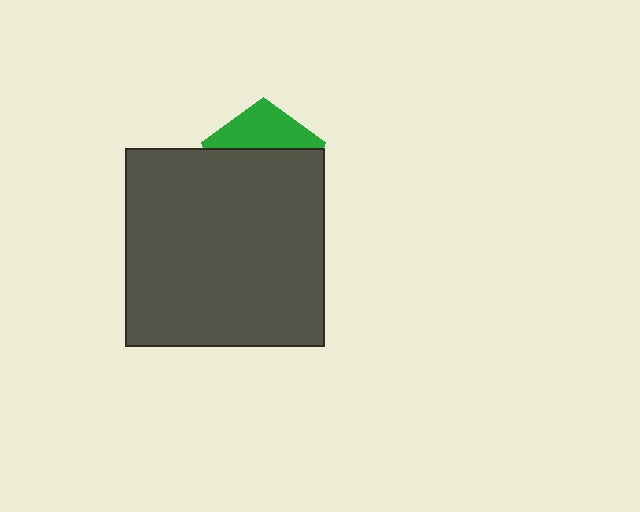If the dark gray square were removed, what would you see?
You would see the complete green pentagon.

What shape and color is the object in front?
The object in front is a dark gray square.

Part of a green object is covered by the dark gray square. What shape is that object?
It is a pentagon.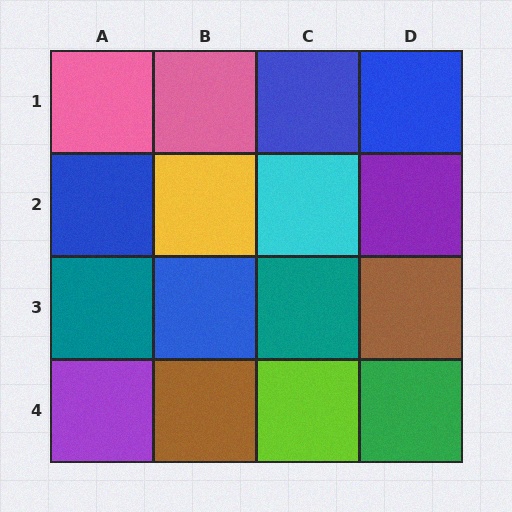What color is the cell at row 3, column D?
Brown.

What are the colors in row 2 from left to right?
Blue, yellow, cyan, purple.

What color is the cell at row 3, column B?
Blue.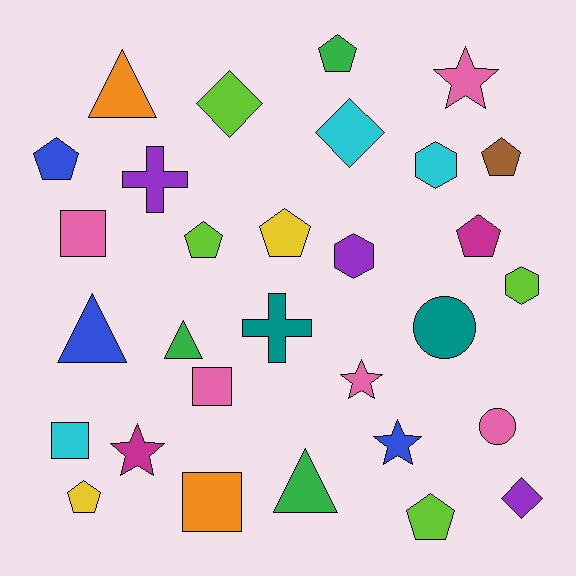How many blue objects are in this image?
There are 3 blue objects.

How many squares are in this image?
There are 4 squares.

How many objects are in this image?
There are 30 objects.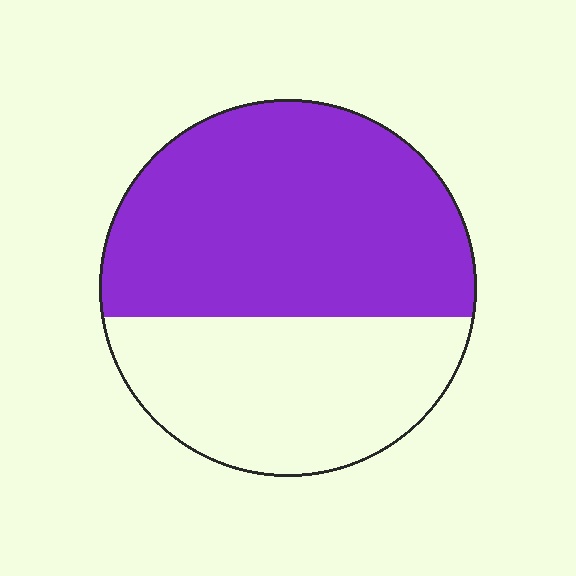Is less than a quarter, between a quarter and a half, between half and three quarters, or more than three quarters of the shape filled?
Between half and three quarters.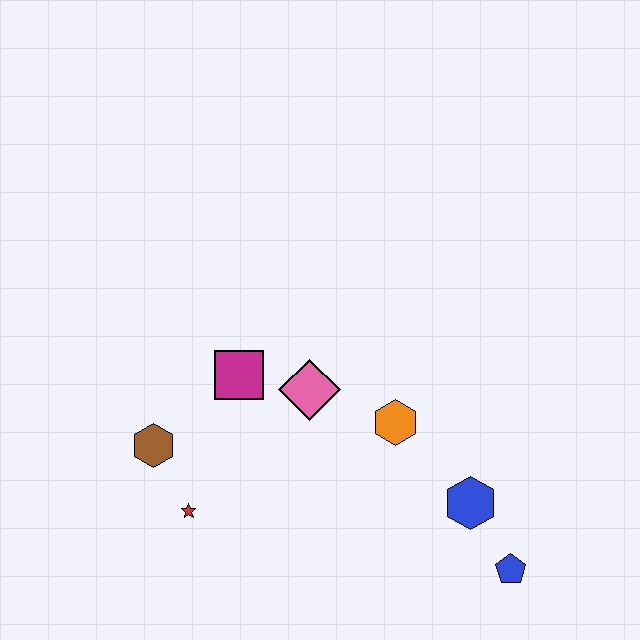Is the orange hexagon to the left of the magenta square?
No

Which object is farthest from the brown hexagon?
The blue pentagon is farthest from the brown hexagon.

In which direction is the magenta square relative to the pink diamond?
The magenta square is to the left of the pink diamond.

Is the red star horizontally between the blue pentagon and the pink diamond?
No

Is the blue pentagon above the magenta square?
No